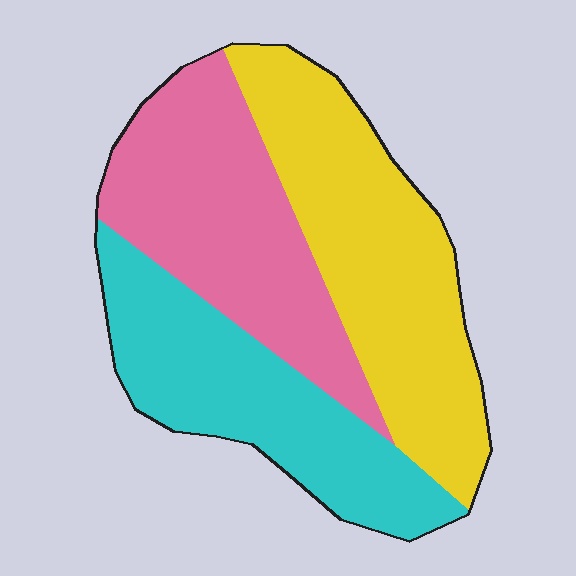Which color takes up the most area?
Yellow, at roughly 40%.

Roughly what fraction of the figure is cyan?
Cyan covers 30% of the figure.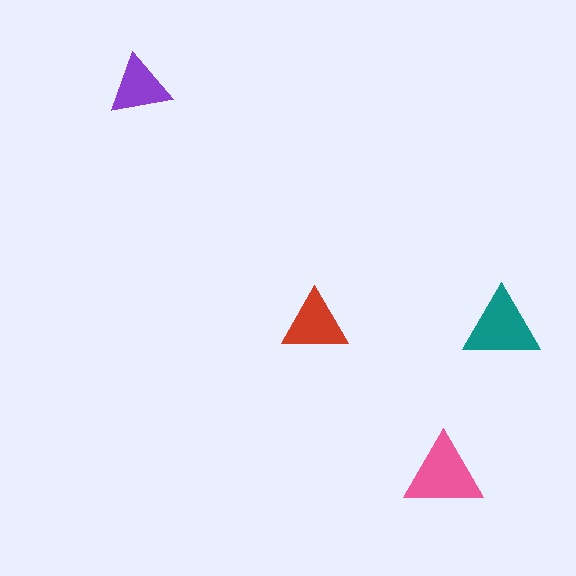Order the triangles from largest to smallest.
the pink one, the teal one, the red one, the purple one.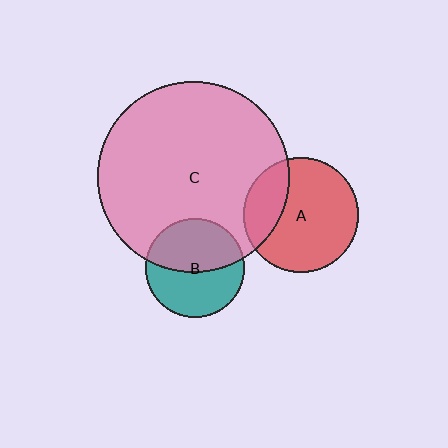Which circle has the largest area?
Circle C (pink).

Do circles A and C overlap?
Yes.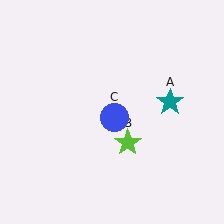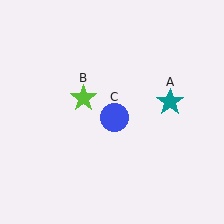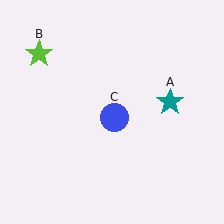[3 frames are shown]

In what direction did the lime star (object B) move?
The lime star (object B) moved up and to the left.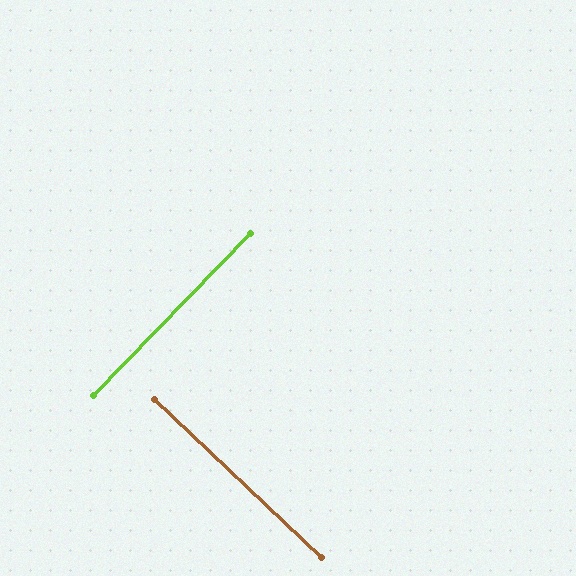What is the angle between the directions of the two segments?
Approximately 89 degrees.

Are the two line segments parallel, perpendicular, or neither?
Perpendicular — they meet at approximately 89°.